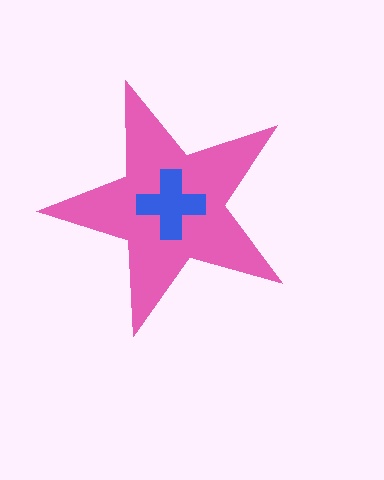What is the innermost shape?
The blue cross.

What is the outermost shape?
The pink star.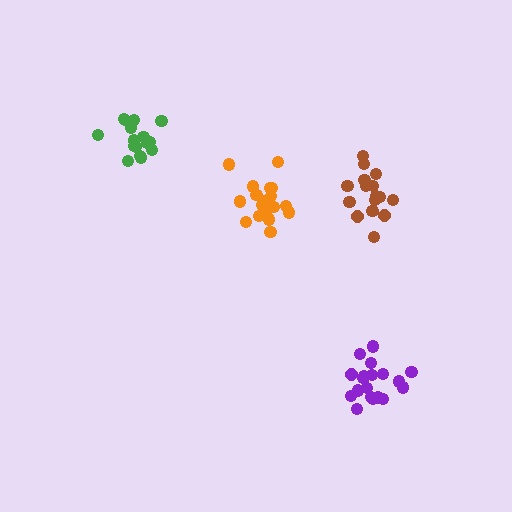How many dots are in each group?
Group 1: 16 dots, Group 2: 19 dots, Group 3: 16 dots, Group 4: 21 dots (72 total).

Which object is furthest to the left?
The green cluster is leftmost.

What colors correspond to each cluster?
The clusters are colored: brown, purple, green, orange.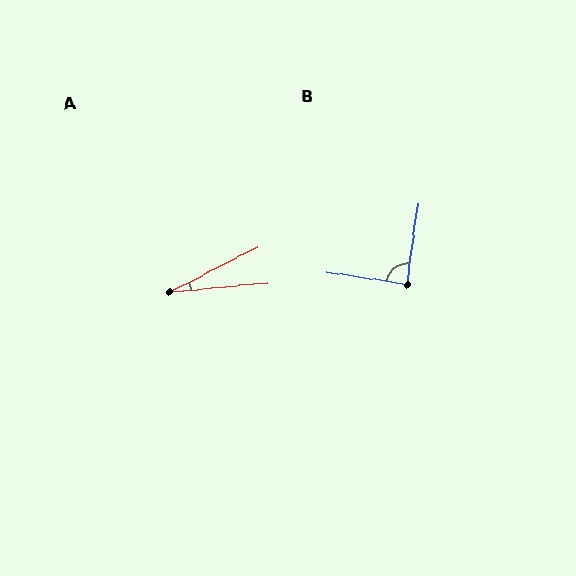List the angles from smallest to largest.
A (22°), B (89°).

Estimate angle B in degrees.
Approximately 89 degrees.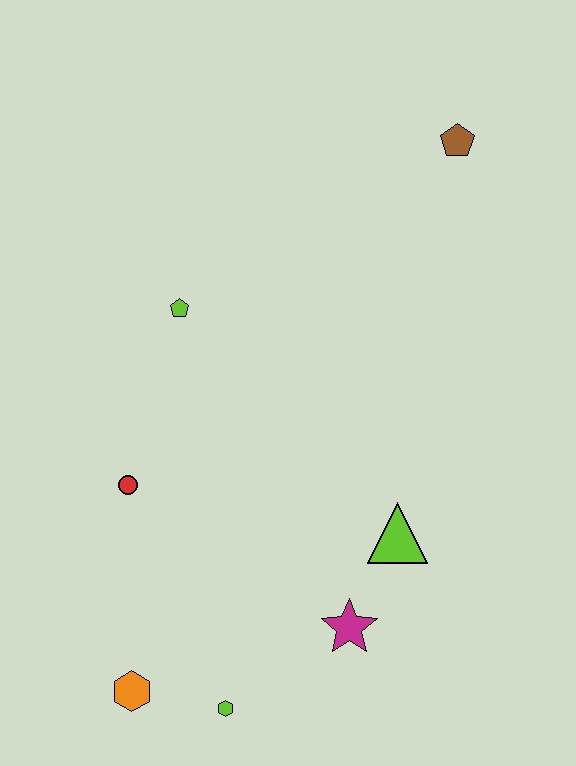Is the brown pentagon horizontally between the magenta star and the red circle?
No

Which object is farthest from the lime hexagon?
The brown pentagon is farthest from the lime hexagon.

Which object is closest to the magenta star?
The lime triangle is closest to the magenta star.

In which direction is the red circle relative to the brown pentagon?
The red circle is below the brown pentagon.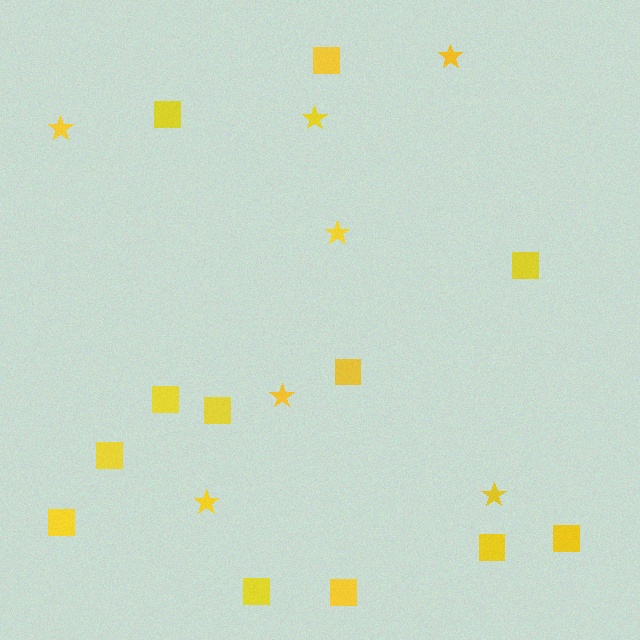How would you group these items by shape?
There are 2 groups: one group of stars (7) and one group of squares (12).